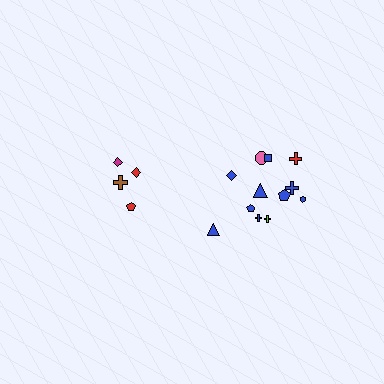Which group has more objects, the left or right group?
The right group.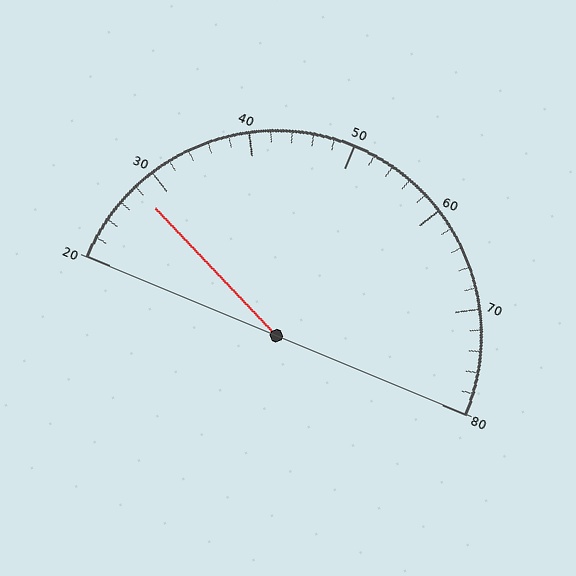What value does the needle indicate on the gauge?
The needle indicates approximately 28.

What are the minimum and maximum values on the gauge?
The gauge ranges from 20 to 80.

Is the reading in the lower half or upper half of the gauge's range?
The reading is in the lower half of the range (20 to 80).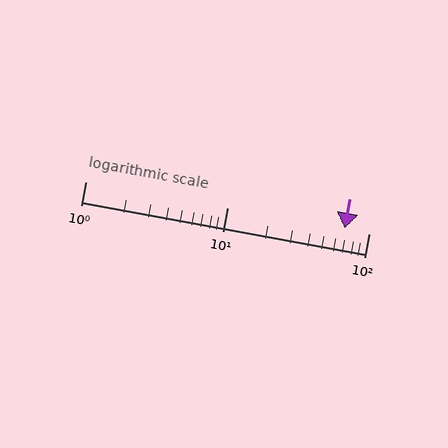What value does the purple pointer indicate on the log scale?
The pointer indicates approximately 68.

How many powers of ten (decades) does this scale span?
The scale spans 2 decades, from 1 to 100.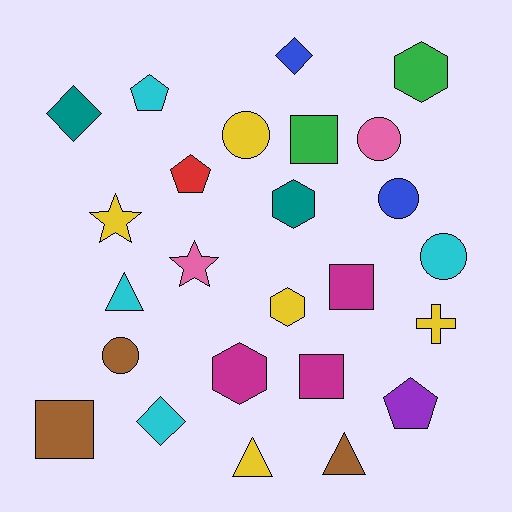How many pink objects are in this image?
There are 2 pink objects.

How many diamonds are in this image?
There are 3 diamonds.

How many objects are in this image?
There are 25 objects.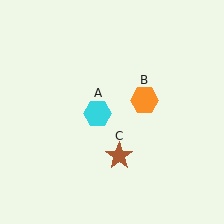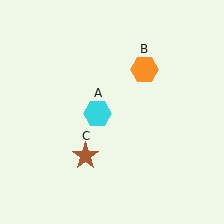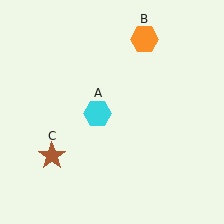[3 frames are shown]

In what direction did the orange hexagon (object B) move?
The orange hexagon (object B) moved up.